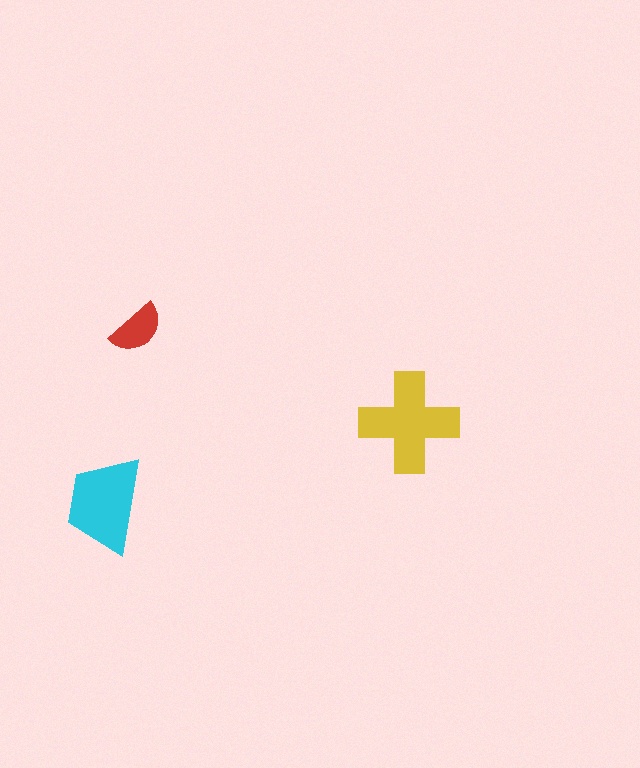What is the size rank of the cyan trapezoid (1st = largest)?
2nd.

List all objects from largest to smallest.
The yellow cross, the cyan trapezoid, the red semicircle.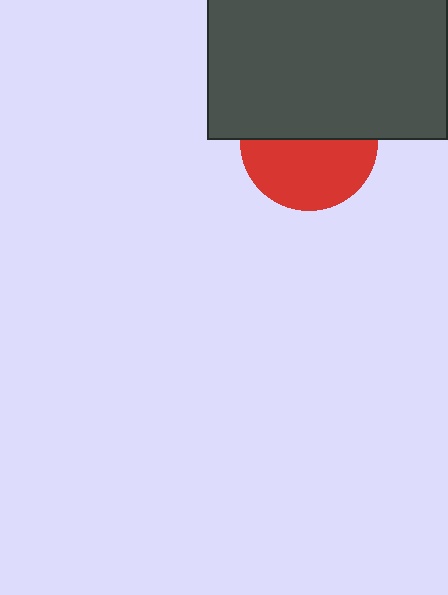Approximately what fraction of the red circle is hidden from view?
Roughly 48% of the red circle is hidden behind the dark gray rectangle.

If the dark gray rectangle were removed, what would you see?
You would see the complete red circle.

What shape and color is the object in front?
The object in front is a dark gray rectangle.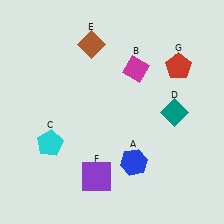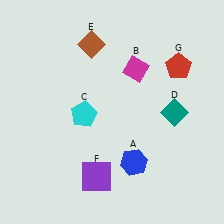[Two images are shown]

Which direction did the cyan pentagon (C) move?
The cyan pentagon (C) moved right.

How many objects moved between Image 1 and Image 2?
1 object moved between the two images.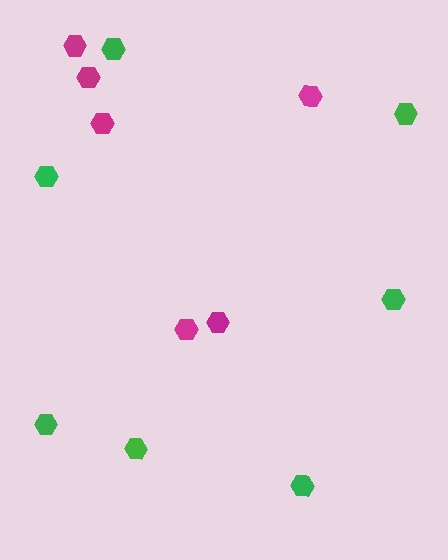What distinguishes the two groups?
There are 2 groups: one group of green hexagons (7) and one group of magenta hexagons (6).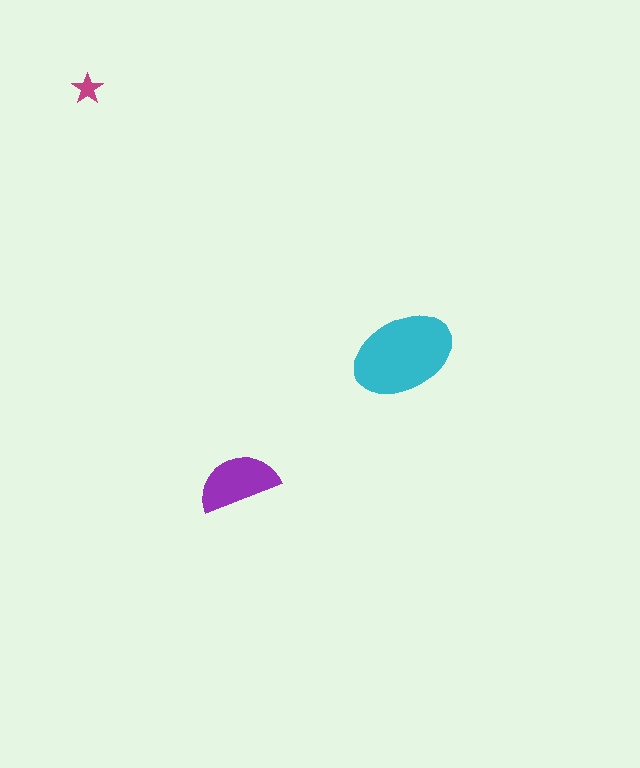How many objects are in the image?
There are 3 objects in the image.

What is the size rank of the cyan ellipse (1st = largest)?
1st.